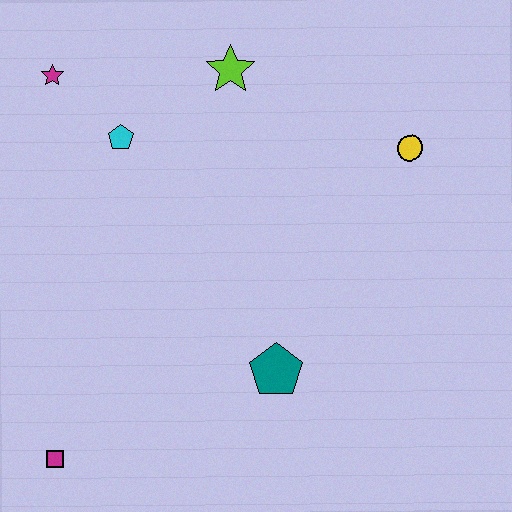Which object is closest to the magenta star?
The cyan pentagon is closest to the magenta star.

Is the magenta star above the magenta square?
Yes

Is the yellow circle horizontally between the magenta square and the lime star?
No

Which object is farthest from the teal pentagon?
The magenta star is farthest from the teal pentagon.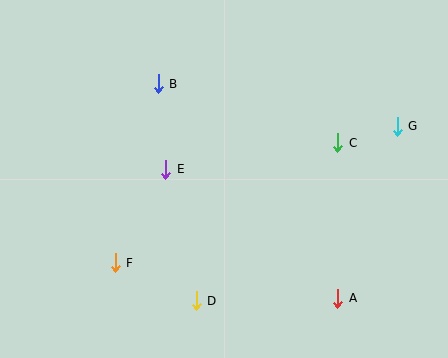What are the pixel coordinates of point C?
Point C is at (338, 143).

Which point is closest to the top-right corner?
Point G is closest to the top-right corner.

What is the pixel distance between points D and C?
The distance between D and C is 212 pixels.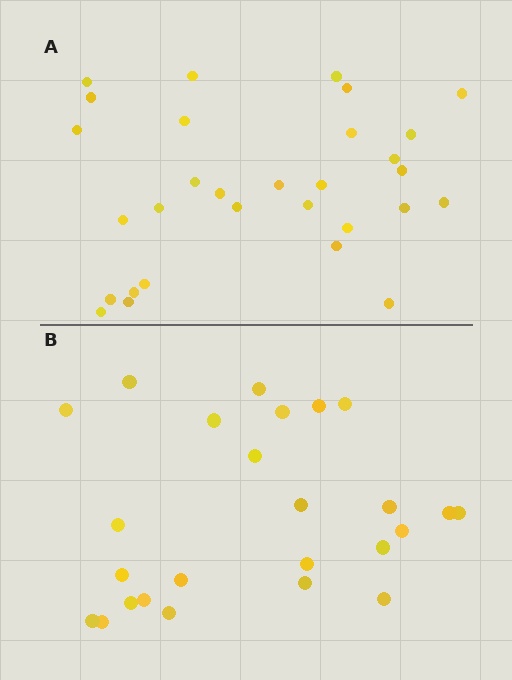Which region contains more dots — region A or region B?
Region A (the top region) has more dots.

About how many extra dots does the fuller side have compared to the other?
Region A has about 5 more dots than region B.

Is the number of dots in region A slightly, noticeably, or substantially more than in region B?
Region A has only slightly more — the two regions are fairly close. The ratio is roughly 1.2 to 1.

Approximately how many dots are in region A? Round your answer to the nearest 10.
About 30 dots.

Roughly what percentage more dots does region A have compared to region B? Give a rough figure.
About 20% more.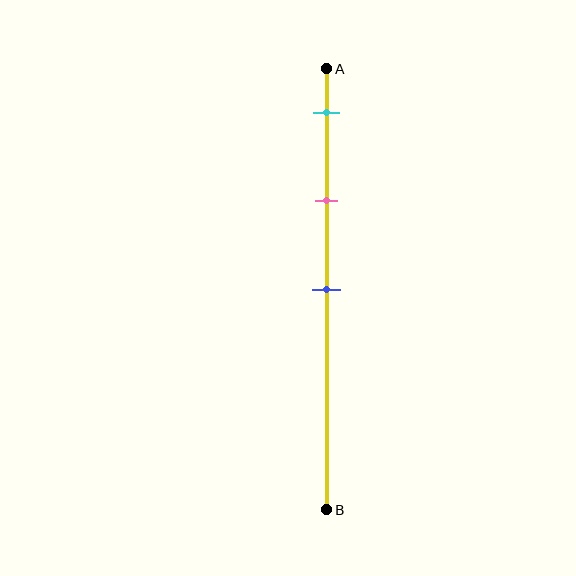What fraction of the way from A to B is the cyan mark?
The cyan mark is approximately 10% (0.1) of the way from A to B.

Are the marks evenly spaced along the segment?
Yes, the marks are approximately evenly spaced.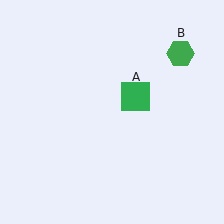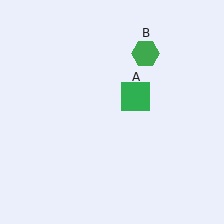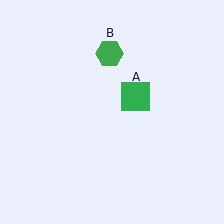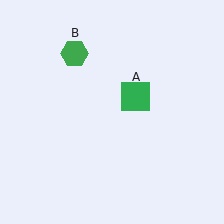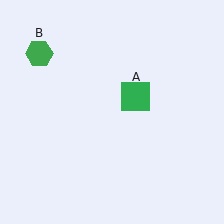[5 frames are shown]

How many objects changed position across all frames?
1 object changed position: green hexagon (object B).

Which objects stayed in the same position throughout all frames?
Green square (object A) remained stationary.